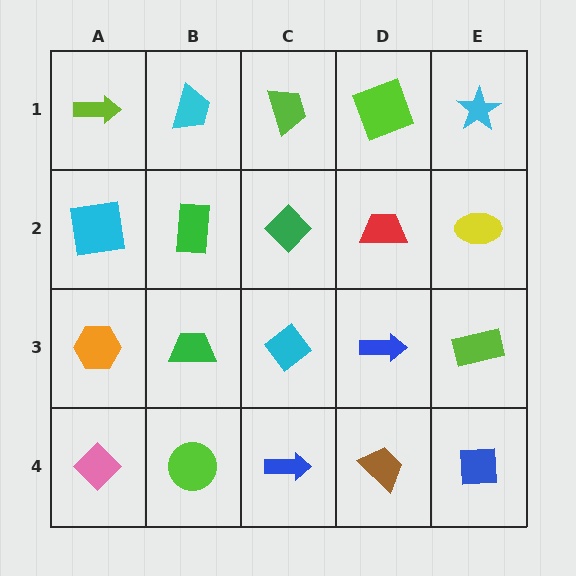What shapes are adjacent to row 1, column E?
A yellow ellipse (row 2, column E), a lime square (row 1, column D).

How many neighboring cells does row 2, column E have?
3.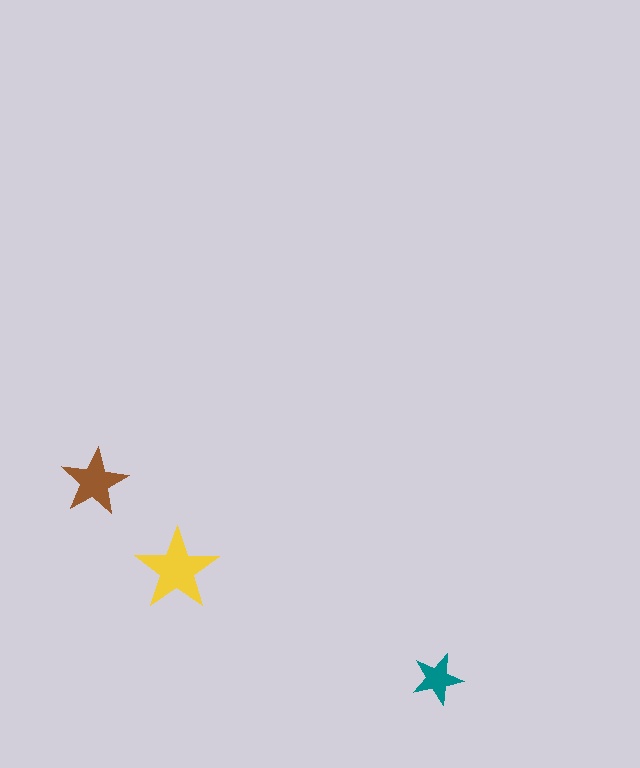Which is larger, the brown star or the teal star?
The brown one.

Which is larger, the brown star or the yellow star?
The yellow one.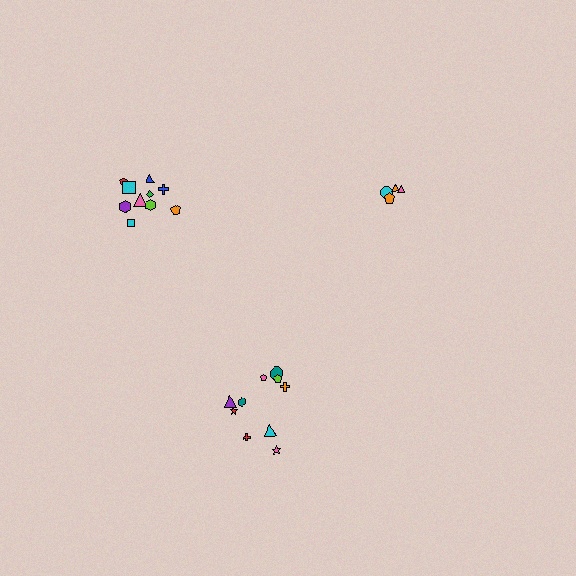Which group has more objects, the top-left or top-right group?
The top-left group.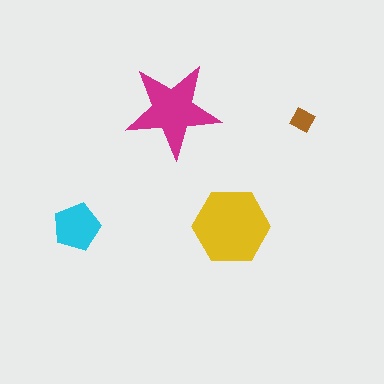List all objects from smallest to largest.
The brown diamond, the cyan pentagon, the magenta star, the yellow hexagon.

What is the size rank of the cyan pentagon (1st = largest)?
3rd.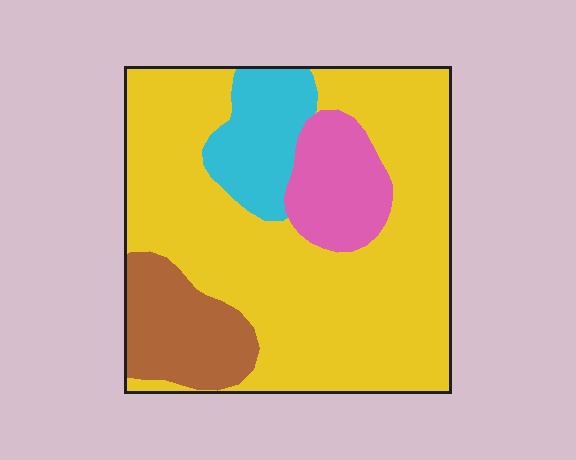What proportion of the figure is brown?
Brown takes up less than a sixth of the figure.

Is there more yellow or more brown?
Yellow.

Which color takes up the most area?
Yellow, at roughly 65%.